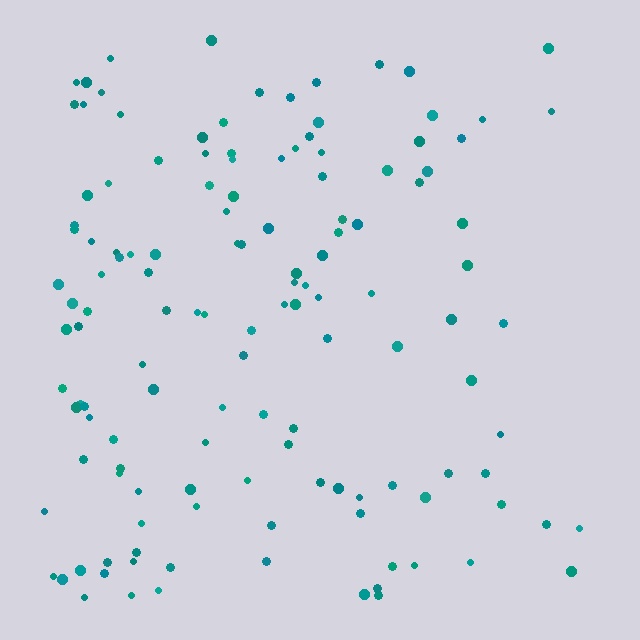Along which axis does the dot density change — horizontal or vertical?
Horizontal.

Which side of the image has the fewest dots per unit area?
The right.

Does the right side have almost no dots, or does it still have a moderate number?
Still a moderate number, just noticeably fewer than the left.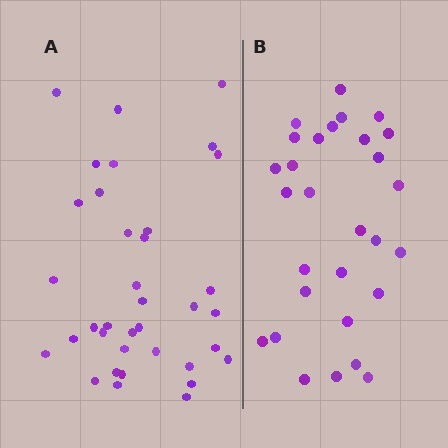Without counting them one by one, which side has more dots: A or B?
Region A (the left region) has more dots.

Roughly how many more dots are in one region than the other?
Region A has roughly 8 or so more dots than region B.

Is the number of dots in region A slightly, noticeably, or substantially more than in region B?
Region A has only slightly more — the two regions are fairly close. The ratio is roughly 1.2 to 1.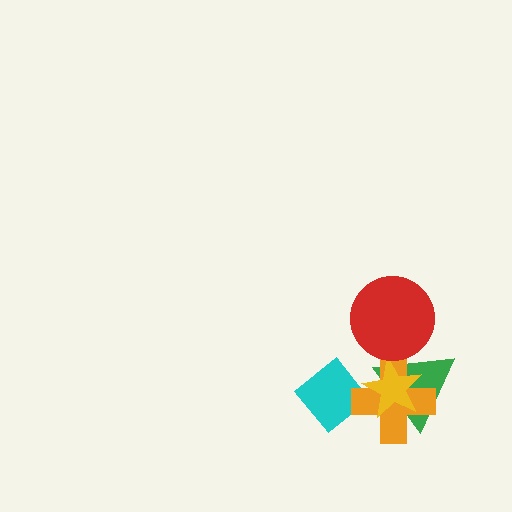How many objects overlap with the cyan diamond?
2 objects overlap with the cyan diamond.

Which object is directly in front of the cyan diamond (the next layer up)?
The orange cross is directly in front of the cyan diamond.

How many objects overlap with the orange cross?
3 objects overlap with the orange cross.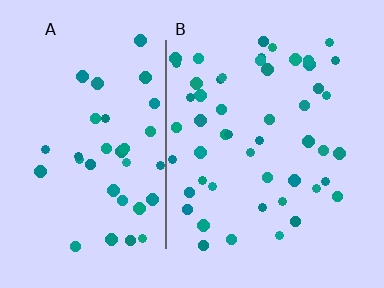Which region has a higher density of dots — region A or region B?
B (the right).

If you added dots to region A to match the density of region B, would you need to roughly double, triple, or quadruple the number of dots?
Approximately double.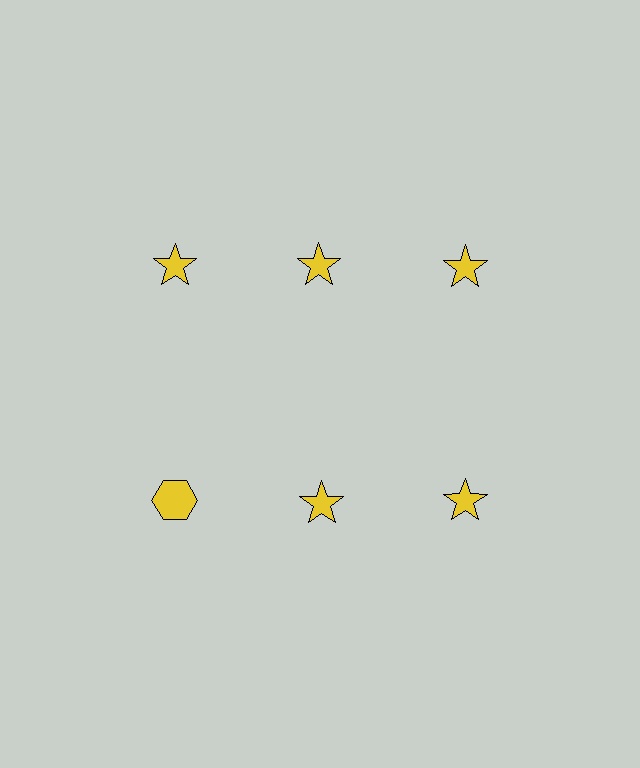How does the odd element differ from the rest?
It has a different shape: hexagon instead of star.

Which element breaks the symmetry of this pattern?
The yellow hexagon in the second row, leftmost column breaks the symmetry. All other shapes are yellow stars.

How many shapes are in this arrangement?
There are 6 shapes arranged in a grid pattern.